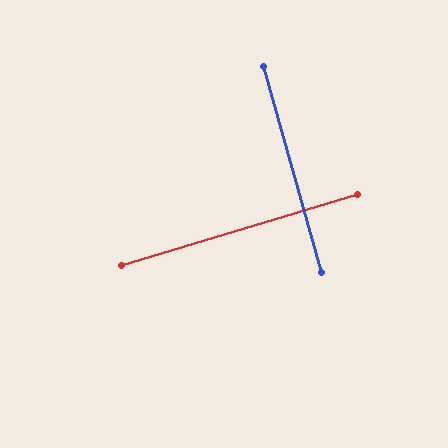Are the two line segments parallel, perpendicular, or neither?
Perpendicular — they meet at approximately 89°.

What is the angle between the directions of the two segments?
Approximately 89 degrees.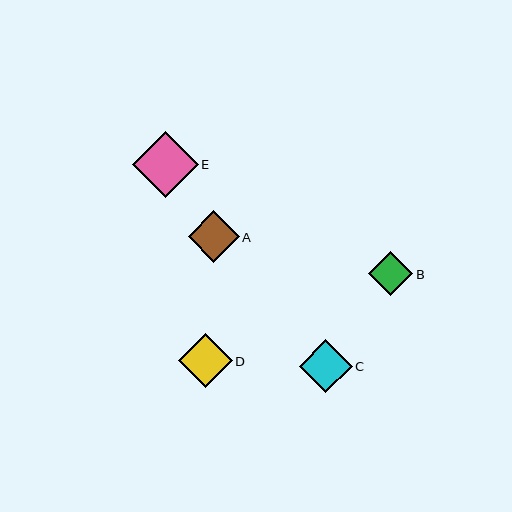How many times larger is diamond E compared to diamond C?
Diamond E is approximately 1.3 times the size of diamond C.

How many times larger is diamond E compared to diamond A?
Diamond E is approximately 1.3 times the size of diamond A.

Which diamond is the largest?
Diamond E is the largest with a size of approximately 66 pixels.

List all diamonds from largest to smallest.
From largest to smallest: E, D, C, A, B.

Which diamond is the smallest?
Diamond B is the smallest with a size of approximately 44 pixels.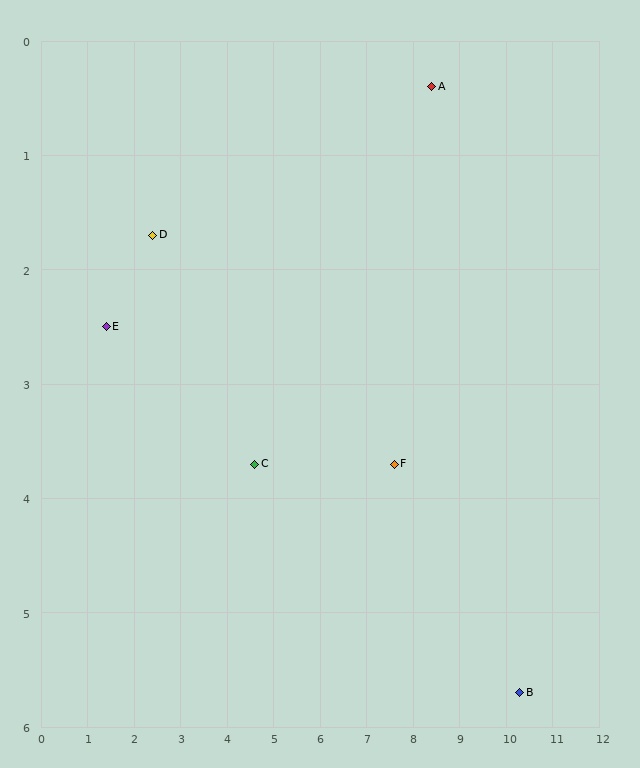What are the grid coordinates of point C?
Point C is at approximately (4.6, 3.7).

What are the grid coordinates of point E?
Point E is at approximately (1.4, 2.5).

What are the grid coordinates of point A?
Point A is at approximately (8.4, 0.4).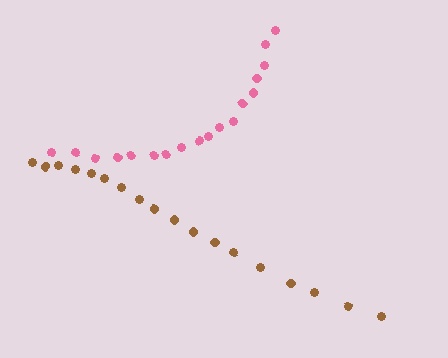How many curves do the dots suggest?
There are 2 distinct paths.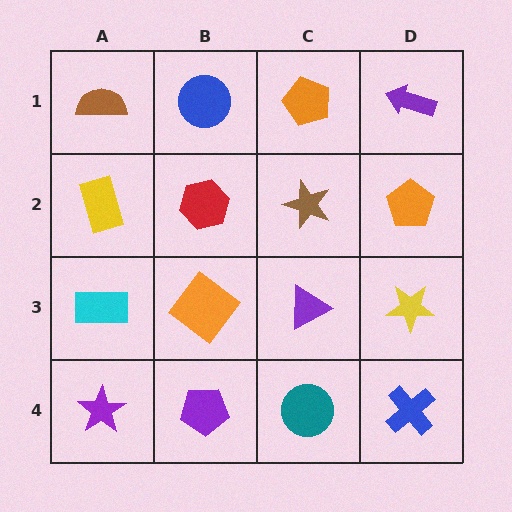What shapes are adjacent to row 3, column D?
An orange pentagon (row 2, column D), a blue cross (row 4, column D), a purple triangle (row 3, column C).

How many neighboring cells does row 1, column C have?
3.